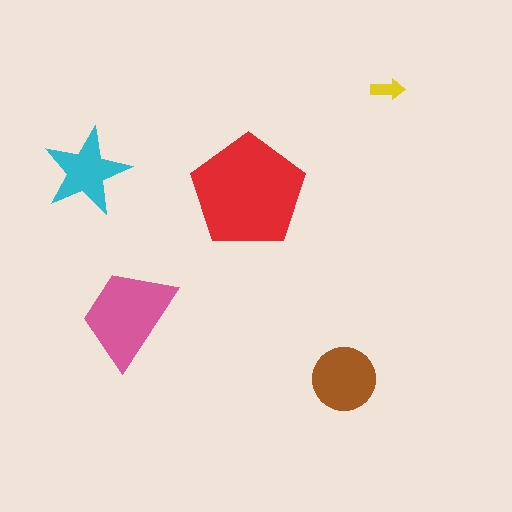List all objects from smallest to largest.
The yellow arrow, the cyan star, the brown circle, the pink trapezoid, the red pentagon.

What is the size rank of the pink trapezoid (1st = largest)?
2nd.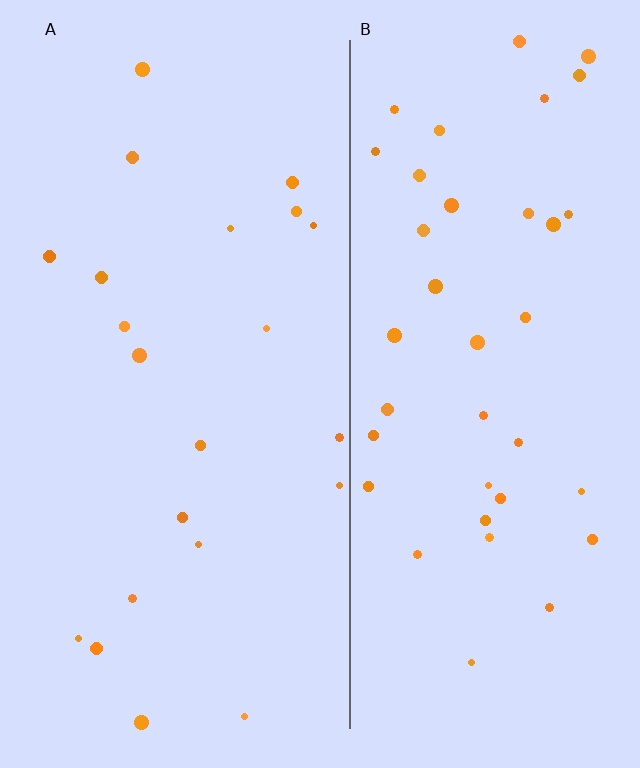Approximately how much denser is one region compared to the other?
Approximately 1.8× — region B over region A.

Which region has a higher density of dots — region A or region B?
B (the right).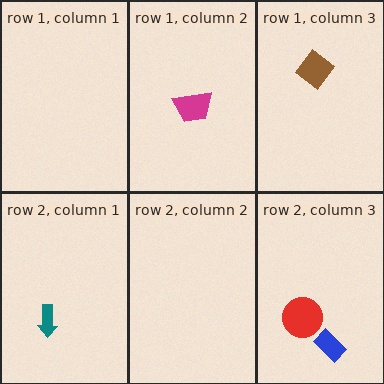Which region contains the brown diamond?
The row 1, column 3 region.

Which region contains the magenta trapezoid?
The row 1, column 2 region.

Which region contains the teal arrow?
The row 2, column 1 region.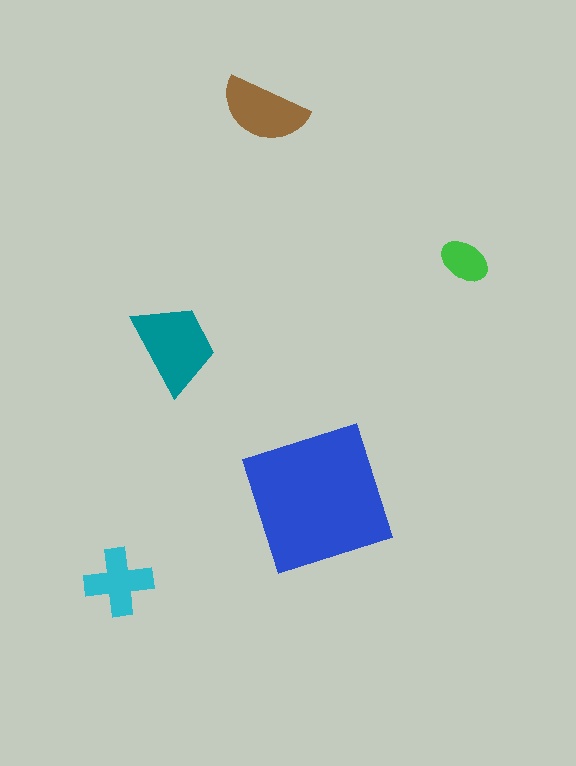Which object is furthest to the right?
The green ellipse is rightmost.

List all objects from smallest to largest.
The green ellipse, the cyan cross, the brown semicircle, the teal trapezoid, the blue square.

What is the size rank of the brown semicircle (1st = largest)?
3rd.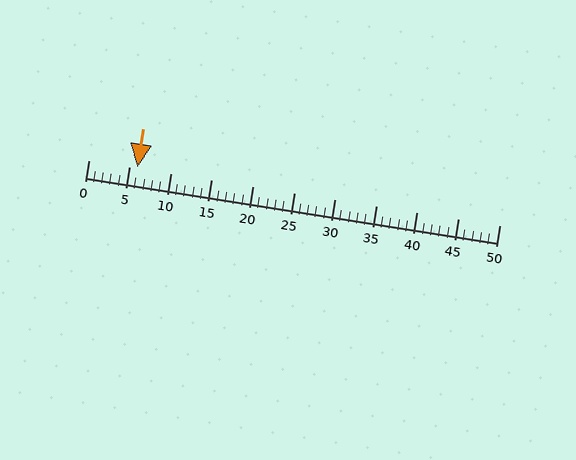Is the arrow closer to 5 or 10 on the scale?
The arrow is closer to 5.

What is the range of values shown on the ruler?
The ruler shows values from 0 to 50.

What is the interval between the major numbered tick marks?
The major tick marks are spaced 5 units apart.